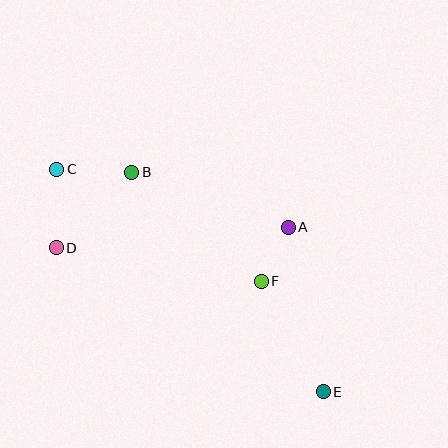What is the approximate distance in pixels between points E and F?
The distance between E and F is approximately 127 pixels.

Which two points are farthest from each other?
Points C and E are farthest from each other.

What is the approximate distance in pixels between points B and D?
The distance between B and D is approximately 107 pixels.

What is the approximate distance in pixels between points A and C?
The distance between A and C is approximately 239 pixels.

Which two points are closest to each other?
Points A and F are closest to each other.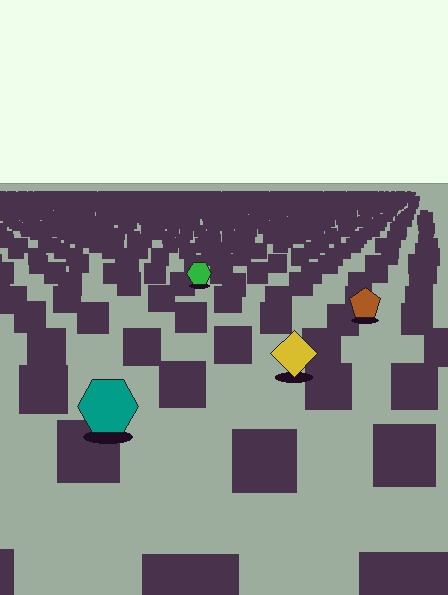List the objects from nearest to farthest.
From nearest to farthest: the teal hexagon, the yellow diamond, the brown pentagon, the green hexagon.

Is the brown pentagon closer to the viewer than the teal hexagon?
No. The teal hexagon is closer — you can tell from the texture gradient: the ground texture is coarser near it.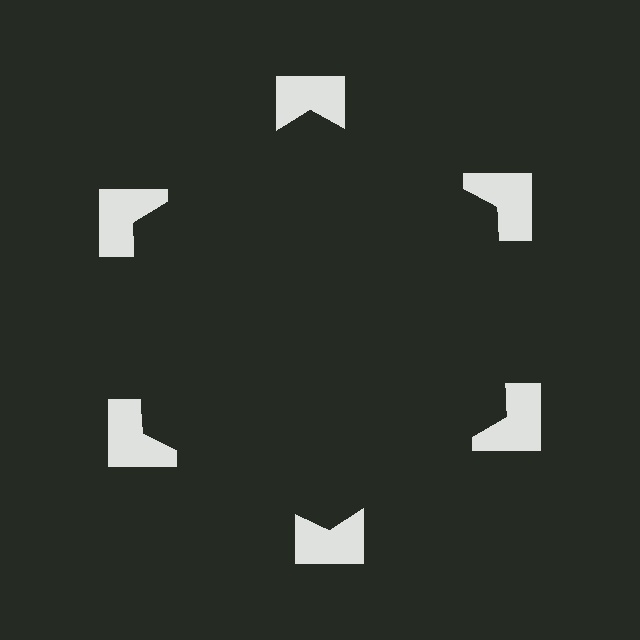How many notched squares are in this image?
There are 6 — one at each vertex of the illusory hexagon.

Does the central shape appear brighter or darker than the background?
It typically appears slightly darker than the background, even though no actual brightness change is drawn.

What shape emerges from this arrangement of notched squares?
An illusory hexagon — its edges are inferred from the aligned wedge cuts in the notched squares, not physically drawn.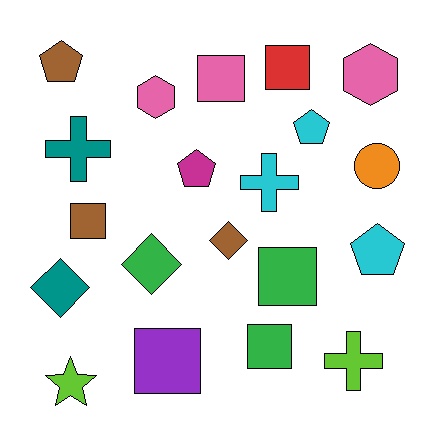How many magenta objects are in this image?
There is 1 magenta object.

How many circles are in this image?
There is 1 circle.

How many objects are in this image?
There are 20 objects.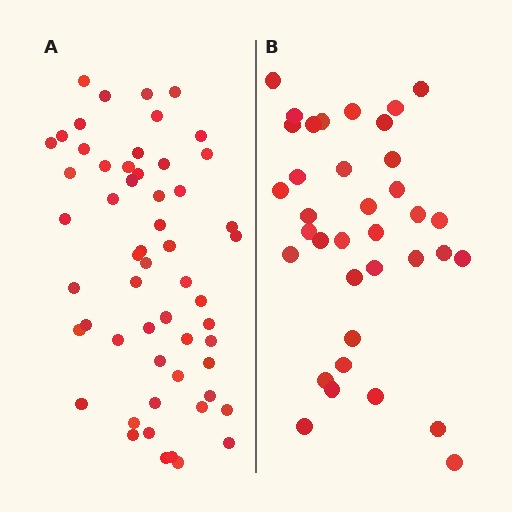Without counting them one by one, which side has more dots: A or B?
Region A (the left region) has more dots.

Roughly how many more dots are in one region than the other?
Region A has approximately 20 more dots than region B.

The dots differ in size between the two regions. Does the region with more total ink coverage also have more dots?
No. Region B has more total ink coverage because its dots are larger, but region A actually contains more individual dots. Total area can be misleading — the number of items is what matters here.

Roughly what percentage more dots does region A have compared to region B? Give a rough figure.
About 55% more.